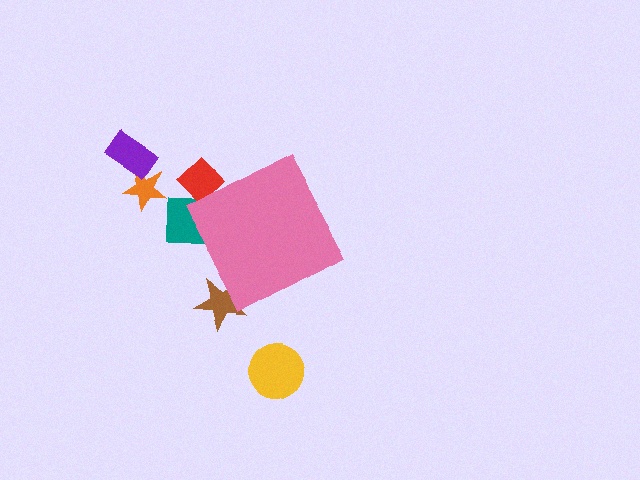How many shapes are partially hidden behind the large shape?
3 shapes are partially hidden.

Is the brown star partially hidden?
Yes, the brown star is partially hidden behind the pink diamond.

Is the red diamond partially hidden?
Yes, the red diamond is partially hidden behind the pink diamond.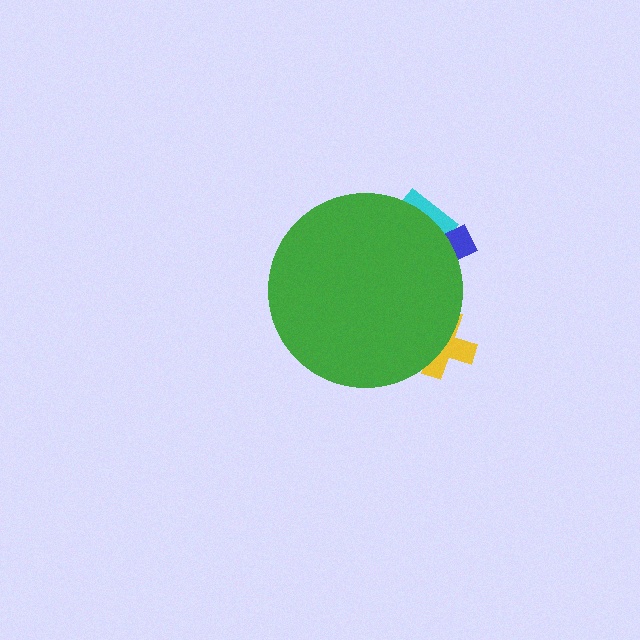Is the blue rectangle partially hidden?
Yes, the blue rectangle is partially hidden behind the green circle.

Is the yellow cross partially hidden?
Yes, the yellow cross is partially hidden behind the green circle.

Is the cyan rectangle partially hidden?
Yes, the cyan rectangle is partially hidden behind the green circle.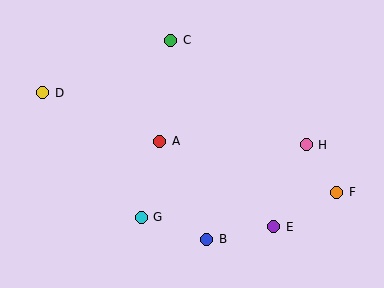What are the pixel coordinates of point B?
Point B is at (207, 239).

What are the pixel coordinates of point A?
Point A is at (160, 141).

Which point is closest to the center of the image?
Point A at (160, 141) is closest to the center.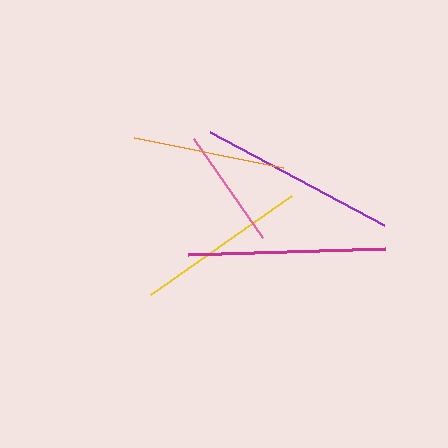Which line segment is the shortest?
The pink line is the shortest at approximately 120 pixels.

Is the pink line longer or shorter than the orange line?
The orange line is longer than the pink line.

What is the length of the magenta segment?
The magenta segment is approximately 198 pixels long.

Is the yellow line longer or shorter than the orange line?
The yellow line is longer than the orange line.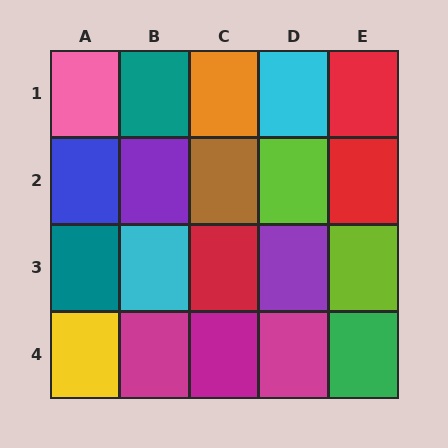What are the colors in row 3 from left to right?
Teal, cyan, red, purple, lime.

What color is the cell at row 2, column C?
Brown.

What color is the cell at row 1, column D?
Cyan.